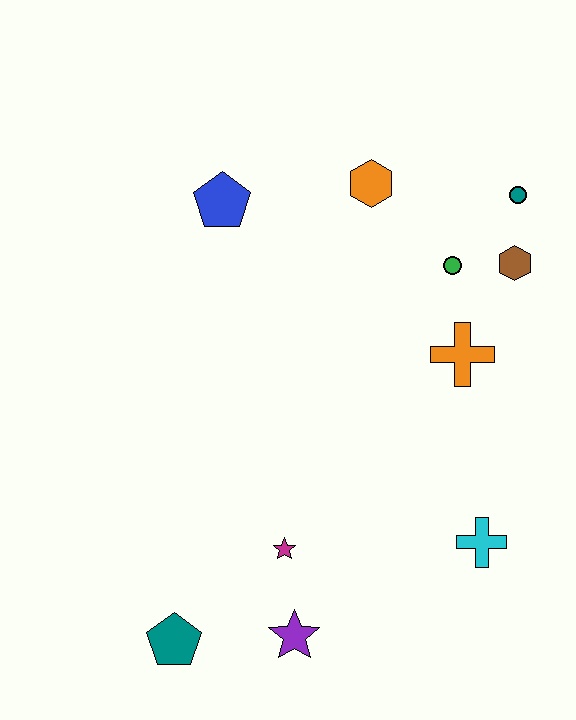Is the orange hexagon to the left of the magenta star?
No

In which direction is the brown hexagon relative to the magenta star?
The brown hexagon is above the magenta star.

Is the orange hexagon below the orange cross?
No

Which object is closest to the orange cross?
The green circle is closest to the orange cross.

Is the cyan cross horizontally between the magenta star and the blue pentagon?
No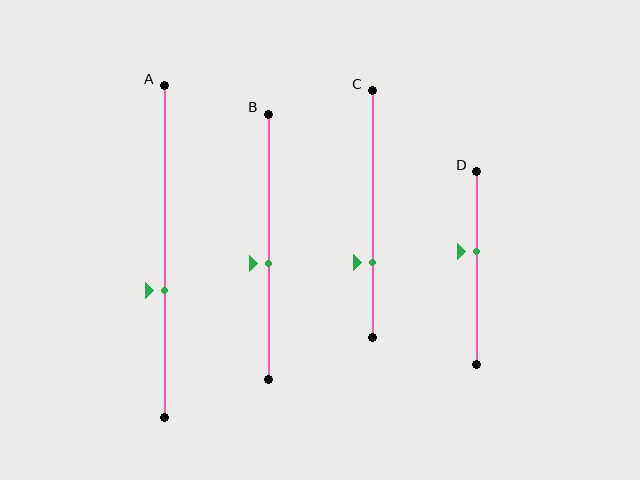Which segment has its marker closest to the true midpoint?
Segment B has its marker closest to the true midpoint.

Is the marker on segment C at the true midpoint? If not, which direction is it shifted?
No, the marker on segment C is shifted downward by about 20% of the segment length.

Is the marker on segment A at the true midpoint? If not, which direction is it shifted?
No, the marker on segment A is shifted downward by about 12% of the segment length.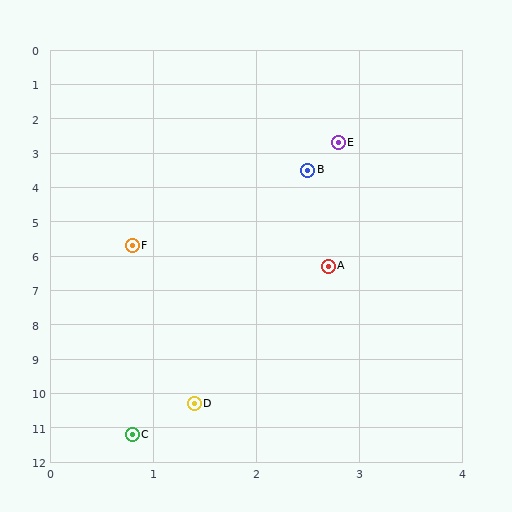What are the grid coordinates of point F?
Point F is at approximately (0.8, 5.7).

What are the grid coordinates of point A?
Point A is at approximately (2.7, 6.3).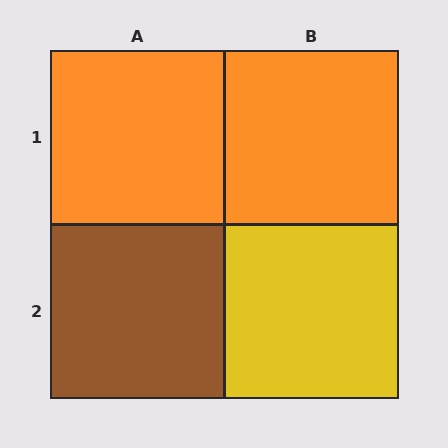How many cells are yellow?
1 cell is yellow.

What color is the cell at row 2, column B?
Yellow.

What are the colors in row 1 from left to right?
Orange, orange.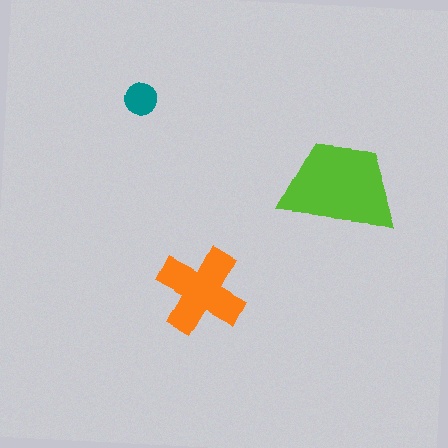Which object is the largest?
The lime trapezoid.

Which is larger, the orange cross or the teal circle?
The orange cross.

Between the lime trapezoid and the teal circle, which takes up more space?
The lime trapezoid.